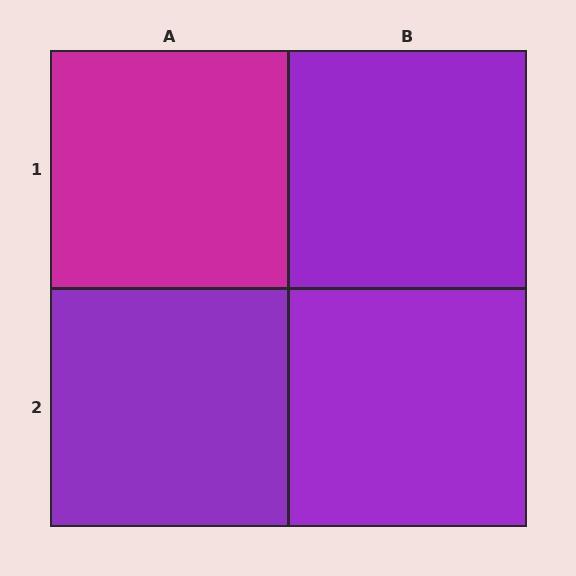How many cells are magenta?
1 cell is magenta.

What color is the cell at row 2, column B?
Purple.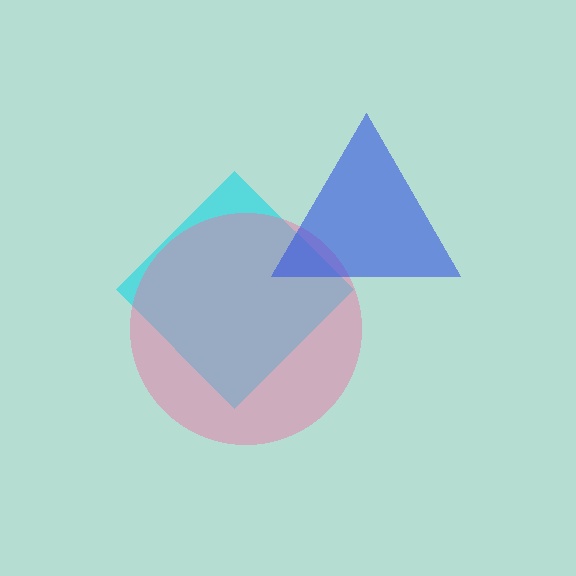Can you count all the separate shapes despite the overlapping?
Yes, there are 3 separate shapes.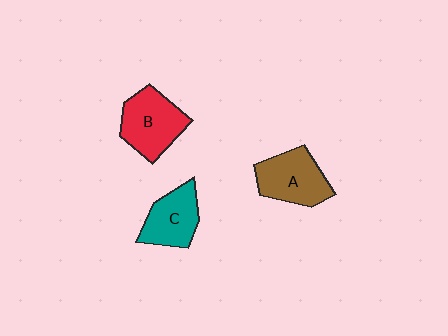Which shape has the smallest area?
Shape C (teal).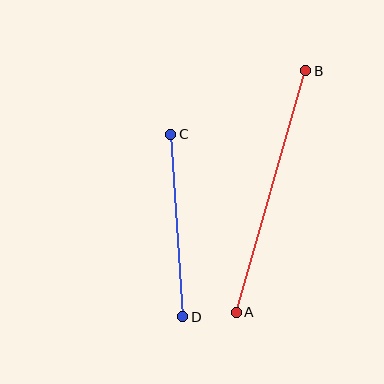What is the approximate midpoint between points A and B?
The midpoint is at approximately (271, 191) pixels.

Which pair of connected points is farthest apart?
Points A and B are farthest apart.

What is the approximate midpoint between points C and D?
The midpoint is at approximately (177, 226) pixels.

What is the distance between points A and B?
The distance is approximately 251 pixels.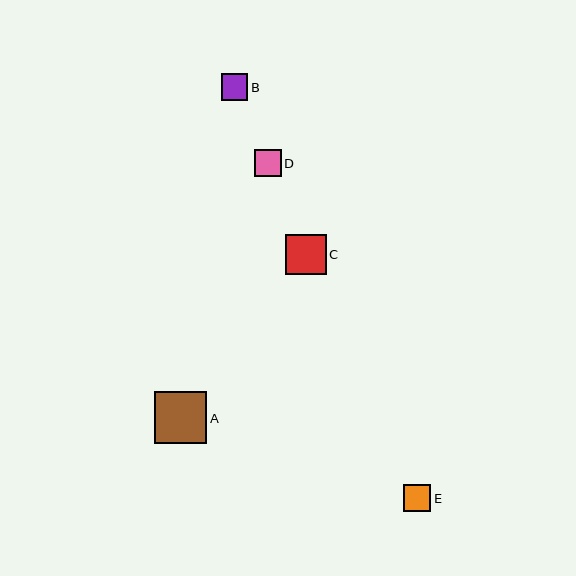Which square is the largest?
Square A is the largest with a size of approximately 52 pixels.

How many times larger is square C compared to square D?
Square C is approximately 1.5 times the size of square D.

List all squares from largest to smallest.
From largest to smallest: A, C, E, D, B.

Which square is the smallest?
Square B is the smallest with a size of approximately 27 pixels.